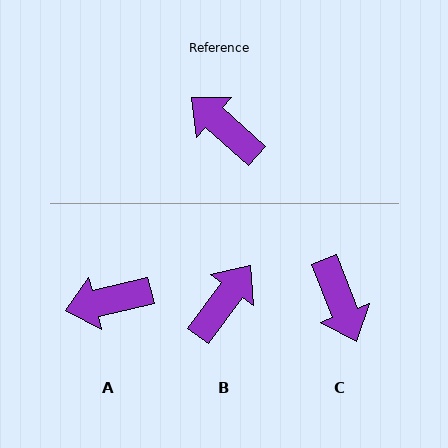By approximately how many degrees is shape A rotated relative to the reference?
Approximately 55 degrees counter-clockwise.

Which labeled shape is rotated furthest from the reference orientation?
C, about 153 degrees away.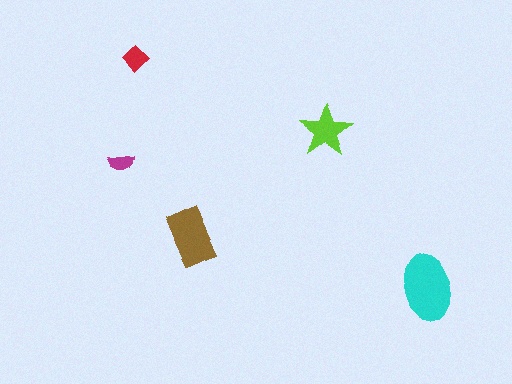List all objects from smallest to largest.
The magenta semicircle, the red diamond, the lime star, the brown rectangle, the cyan ellipse.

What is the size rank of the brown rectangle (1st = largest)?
2nd.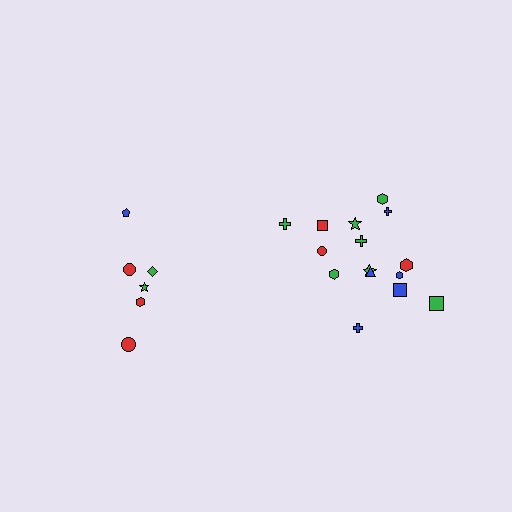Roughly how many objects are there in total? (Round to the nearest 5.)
Roughly 20 objects in total.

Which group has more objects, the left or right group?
The right group.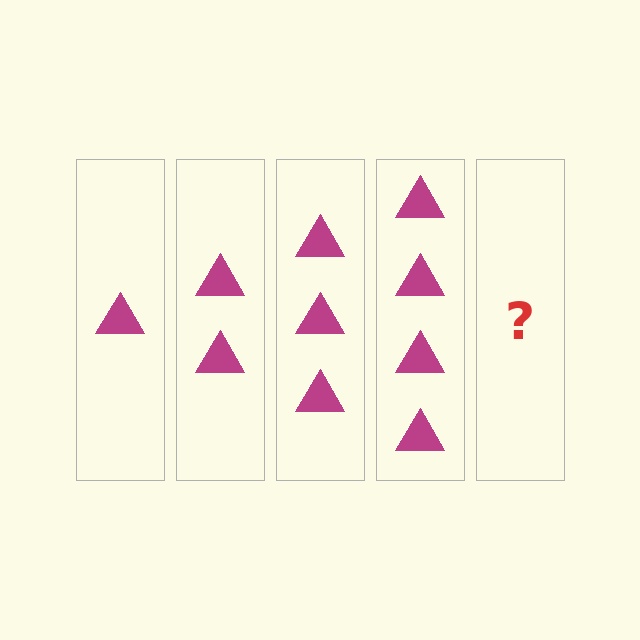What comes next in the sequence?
The next element should be 5 triangles.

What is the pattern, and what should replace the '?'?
The pattern is that each step adds one more triangle. The '?' should be 5 triangles.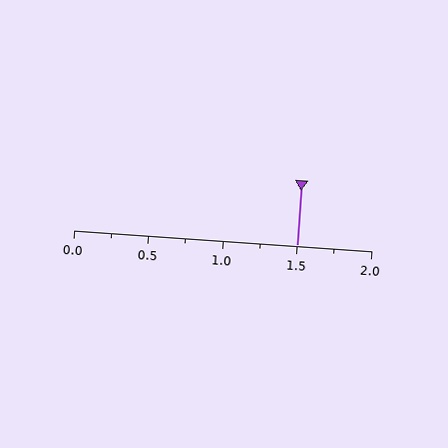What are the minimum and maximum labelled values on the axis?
The axis runs from 0.0 to 2.0.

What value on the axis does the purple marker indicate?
The marker indicates approximately 1.5.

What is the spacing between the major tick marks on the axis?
The major ticks are spaced 0.5 apart.